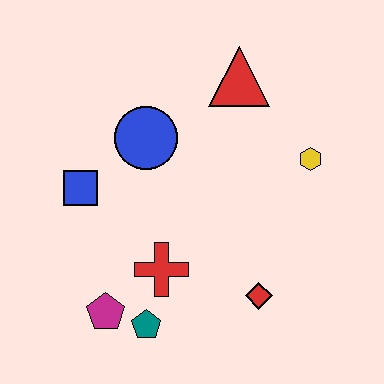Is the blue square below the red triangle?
Yes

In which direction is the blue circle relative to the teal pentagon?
The blue circle is above the teal pentagon.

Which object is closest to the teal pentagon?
The magenta pentagon is closest to the teal pentagon.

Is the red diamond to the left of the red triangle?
No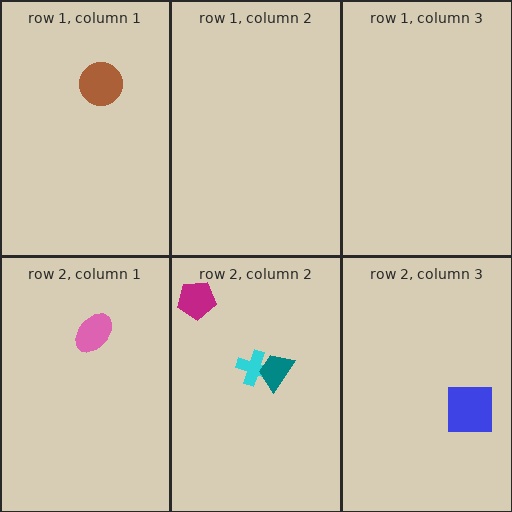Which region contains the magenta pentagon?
The row 2, column 2 region.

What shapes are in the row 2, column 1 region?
The pink ellipse.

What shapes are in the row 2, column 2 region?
The cyan cross, the teal trapezoid, the magenta pentagon.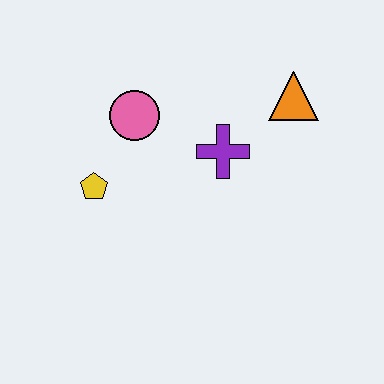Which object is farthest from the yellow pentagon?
The orange triangle is farthest from the yellow pentagon.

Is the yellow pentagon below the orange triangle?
Yes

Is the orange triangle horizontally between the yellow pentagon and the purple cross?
No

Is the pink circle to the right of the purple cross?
No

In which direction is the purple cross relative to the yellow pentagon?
The purple cross is to the right of the yellow pentagon.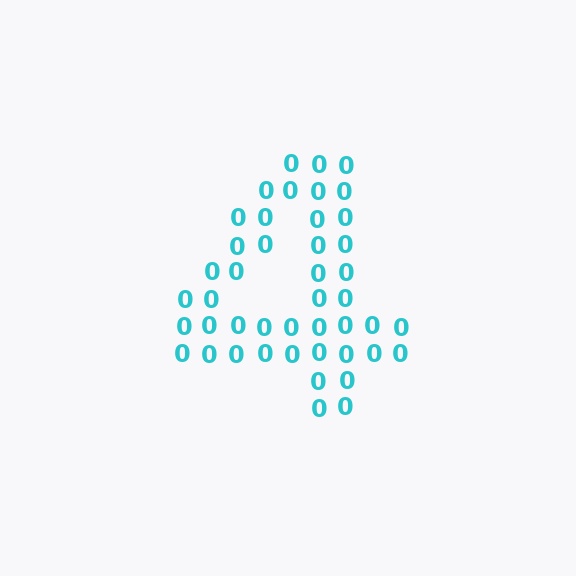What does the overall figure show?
The overall figure shows the digit 4.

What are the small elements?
The small elements are digit 0's.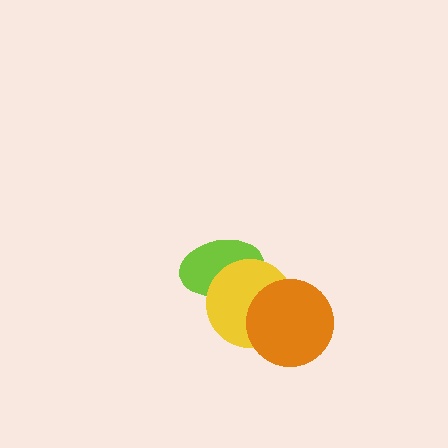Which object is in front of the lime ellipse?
The yellow circle is in front of the lime ellipse.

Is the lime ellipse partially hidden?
Yes, it is partially covered by another shape.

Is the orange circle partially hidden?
No, no other shape covers it.